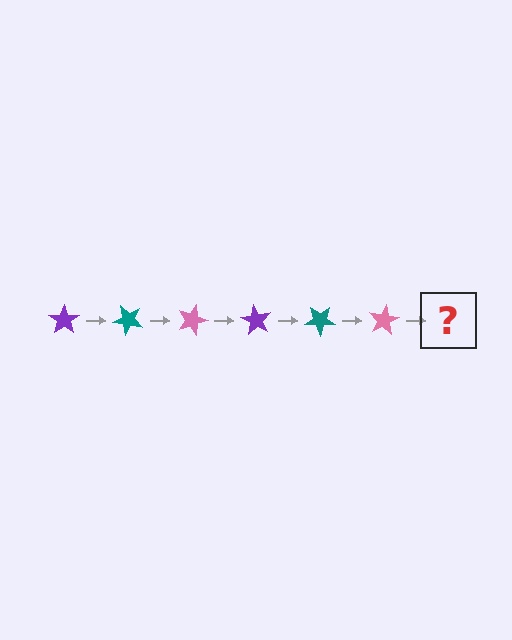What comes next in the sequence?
The next element should be a purple star, rotated 270 degrees from the start.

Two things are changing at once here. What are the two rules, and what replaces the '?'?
The two rules are that it rotates 45 degrees each step and the color cycles through purple, teal, and pink. The '?' should be a purple star, rotated 270 degrees from the start.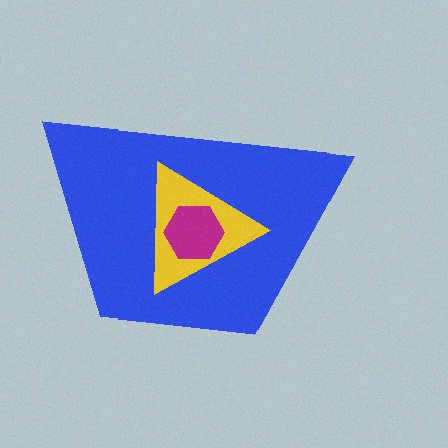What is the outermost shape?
The blue trapezoid.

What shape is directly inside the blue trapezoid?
The yellow triangle.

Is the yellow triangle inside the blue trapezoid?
Yes.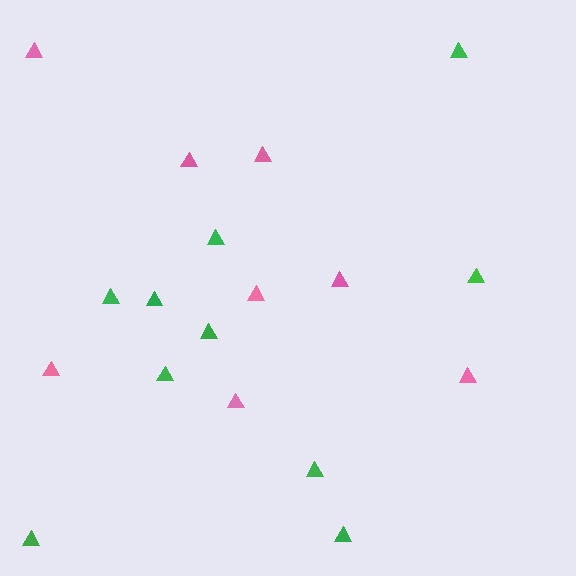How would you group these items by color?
There are 2 groups: one group of green triangles (10) and one group of pink triangles (8).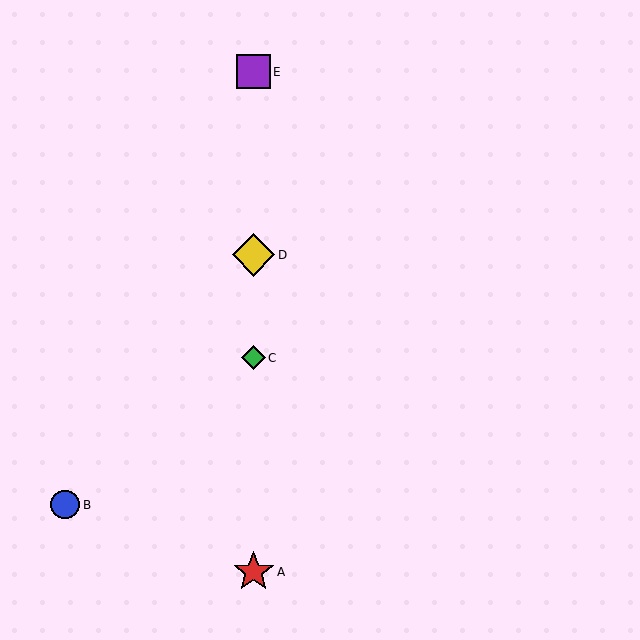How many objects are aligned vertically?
4 objects (A, C, D, E) are aligned vertically.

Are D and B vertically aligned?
No, D is at x≈254 and B is at x≈65.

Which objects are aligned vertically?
Objects A, C, D, E are aligned vertically.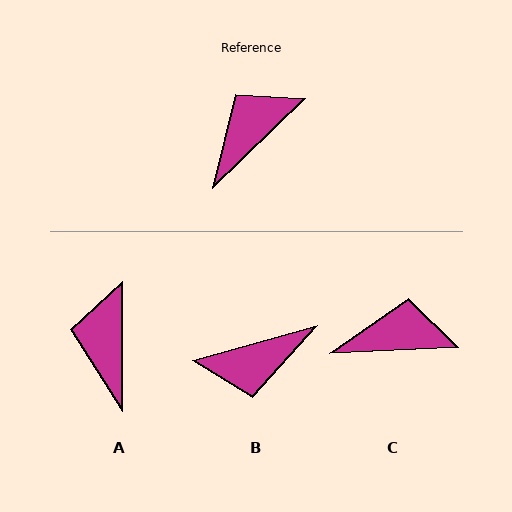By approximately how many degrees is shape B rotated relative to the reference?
Approximately 152 degrees counter-clockwise.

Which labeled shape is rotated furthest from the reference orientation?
B, about 152 degrees away.